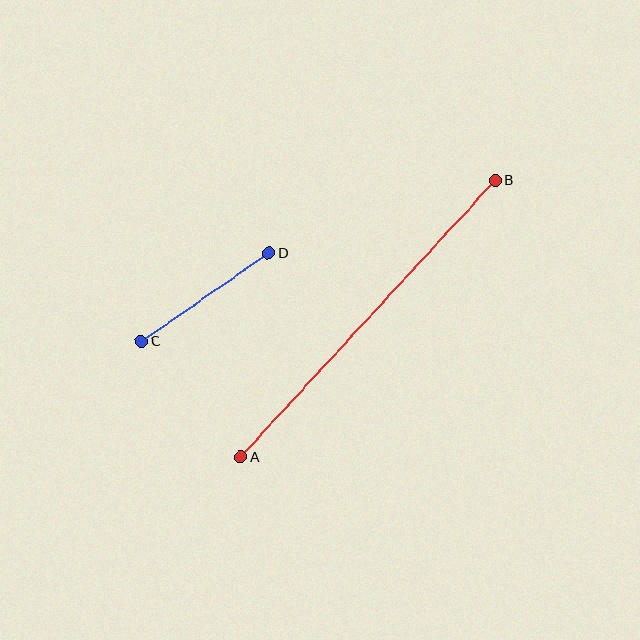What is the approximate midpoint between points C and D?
The midpoint is at approximately (205, 297) pixels.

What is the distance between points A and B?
The distance is approximately 376 pixels.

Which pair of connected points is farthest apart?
Points A and B are farthest apart.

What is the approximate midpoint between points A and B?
The midpoint is at approximately (368, 319) pixels.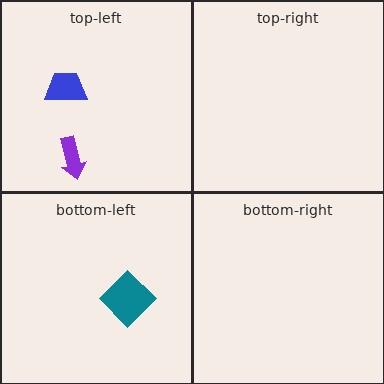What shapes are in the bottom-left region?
The teal diamond.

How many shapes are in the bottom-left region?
1.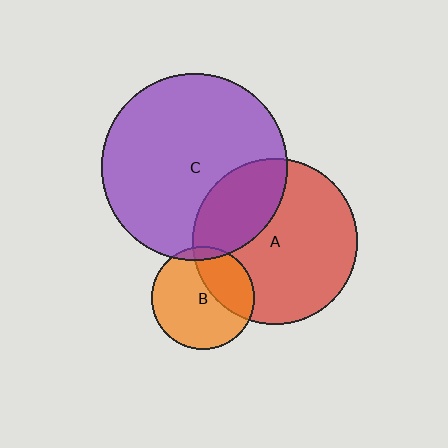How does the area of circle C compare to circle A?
Approximately 1.3 times.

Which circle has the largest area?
Circle C (purple).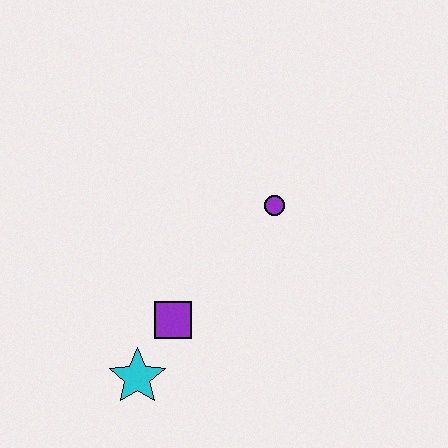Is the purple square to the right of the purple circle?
No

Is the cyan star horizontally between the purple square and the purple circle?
No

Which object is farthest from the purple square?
The purple circle is farthest from the purple square.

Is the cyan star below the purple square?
Yes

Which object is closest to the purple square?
The cyan star is closest to the purple square.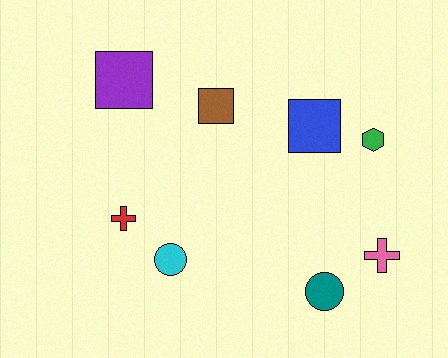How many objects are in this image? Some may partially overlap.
There are 8 objects.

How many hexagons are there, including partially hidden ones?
There is 1 hexagon.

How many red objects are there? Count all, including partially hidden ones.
There is 1 red object.